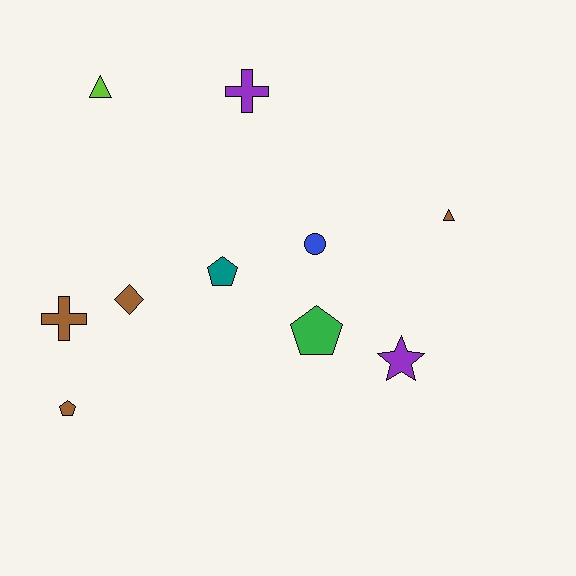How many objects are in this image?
There are 10 objects.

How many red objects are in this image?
There are no red objects.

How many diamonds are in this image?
There is 1 diamond.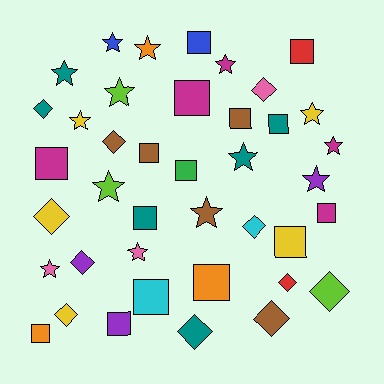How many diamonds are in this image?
There are 11 diamonds.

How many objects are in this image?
There are 40 objects.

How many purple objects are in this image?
There are 3 purple objects.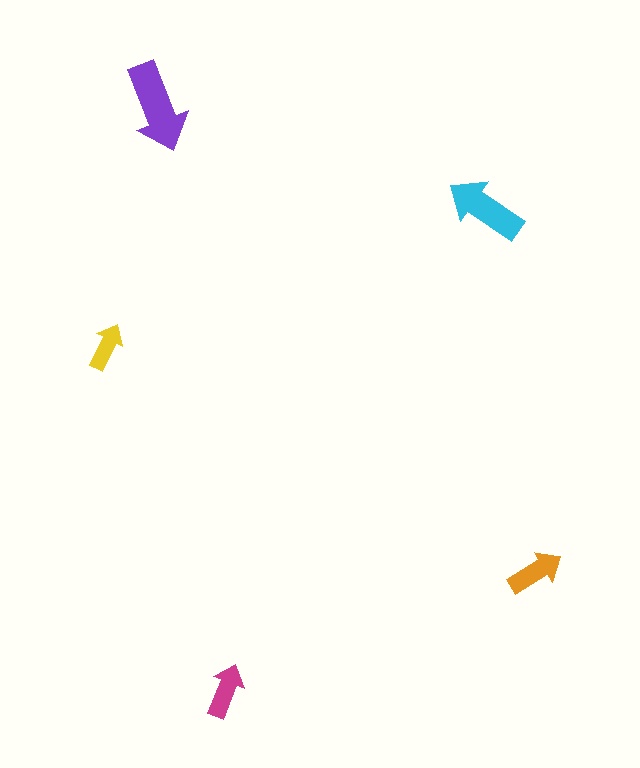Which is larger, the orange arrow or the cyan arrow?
The cyan one.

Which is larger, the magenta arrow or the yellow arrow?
The magenta one.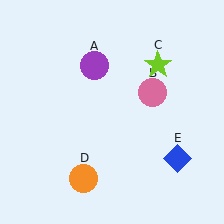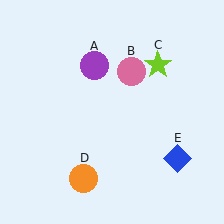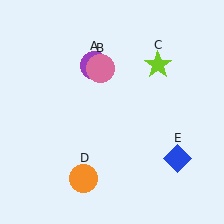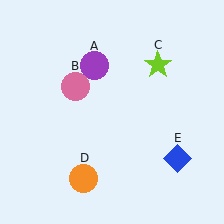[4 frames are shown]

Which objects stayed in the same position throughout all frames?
Purple circle (object A) and lime star (object C) and orange circle (object D) and blue diamond (object E) remained stationary.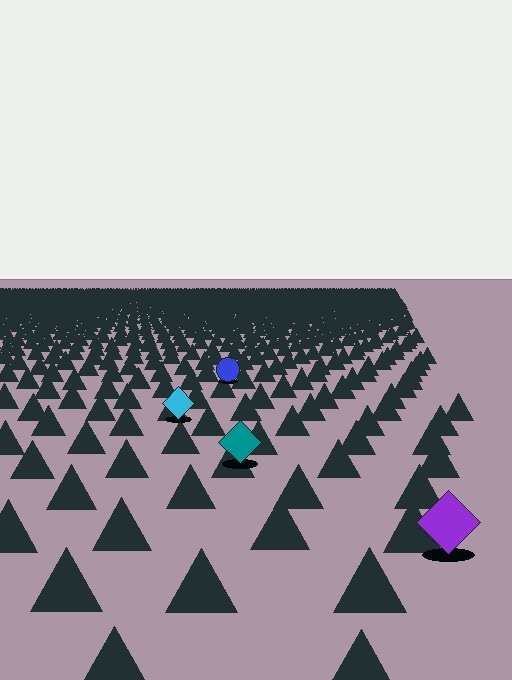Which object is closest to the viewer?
The purple diamond is closest. The texture marks near it are larger and more spread out.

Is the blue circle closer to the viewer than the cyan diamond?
No. The cyan diamond is closer — you can tell from the texture gradient: the ground texture is coarser near it.